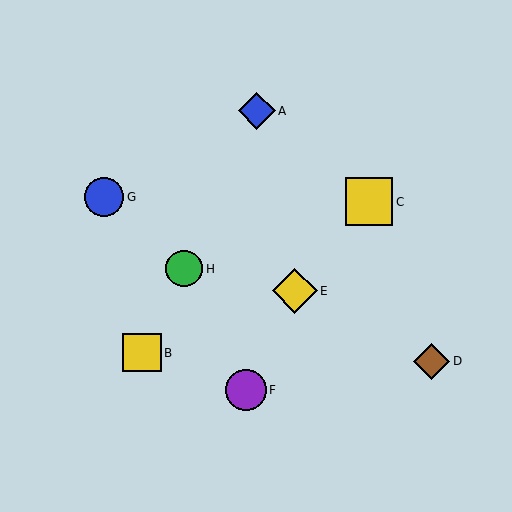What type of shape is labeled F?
Shape F is a purple circle.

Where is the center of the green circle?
The center of the green circle is at (184, 269).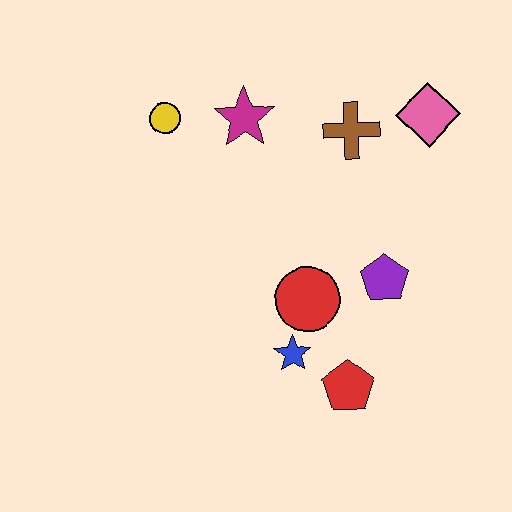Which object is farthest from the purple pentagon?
The yellow circle is farthest from the purple pentagon.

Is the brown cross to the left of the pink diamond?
Yes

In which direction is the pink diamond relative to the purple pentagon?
The pink diamond is above the purple pentagon.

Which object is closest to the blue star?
The red circle is closest to the blue star.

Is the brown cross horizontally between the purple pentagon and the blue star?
Yes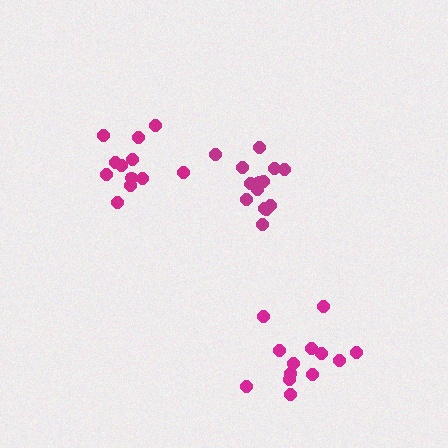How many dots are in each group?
Group 1: 15 dots, Group 2: 12 dots, Group 3: 13 dots (40 total).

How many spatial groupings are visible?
There are 3 spatial groupings.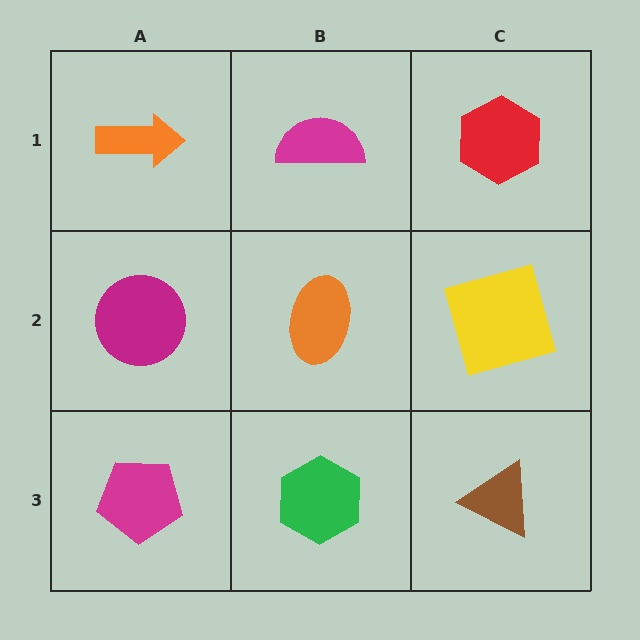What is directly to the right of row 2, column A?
An orange ellipse.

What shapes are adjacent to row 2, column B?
A magenta semicircle (row 1, column B), a green hexagon (row 3, column B), a magenta circle (row 2, column A), a yellow square (row 2, column C).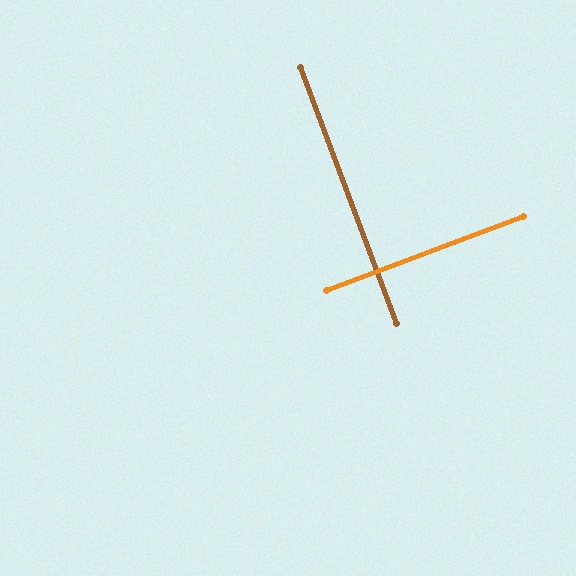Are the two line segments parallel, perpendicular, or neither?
Perpendicular — they meet at approximately 90°.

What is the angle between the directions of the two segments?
Approximately 90 degrees.